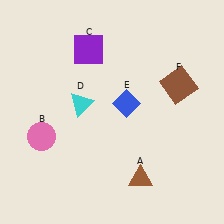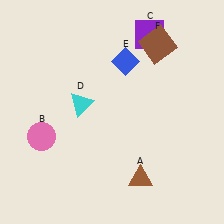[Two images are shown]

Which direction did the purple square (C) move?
The purple square (C) moved right.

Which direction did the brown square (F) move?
The brown square (F) moved up.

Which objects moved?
The objects that moved are: the purple square (C), the blue diamond (E), the brown square (F).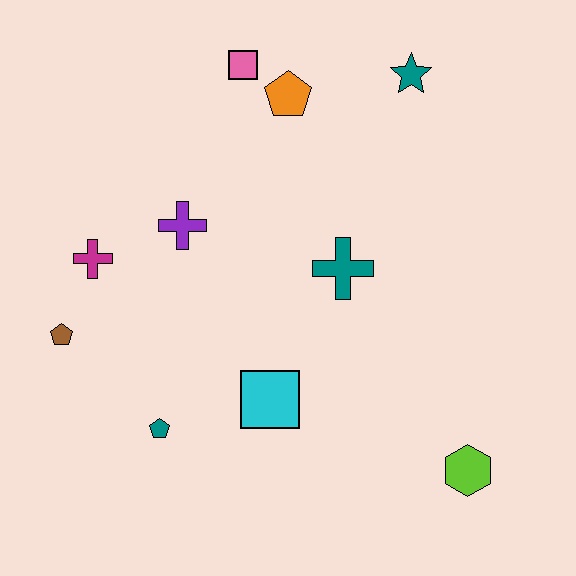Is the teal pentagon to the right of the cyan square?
No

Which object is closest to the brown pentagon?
The magenta cross is closest to the brown pentagon.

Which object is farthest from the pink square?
The lime hexagon is farthest from the pink square.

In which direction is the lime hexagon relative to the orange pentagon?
The lime hexagon is below the orange pentagon.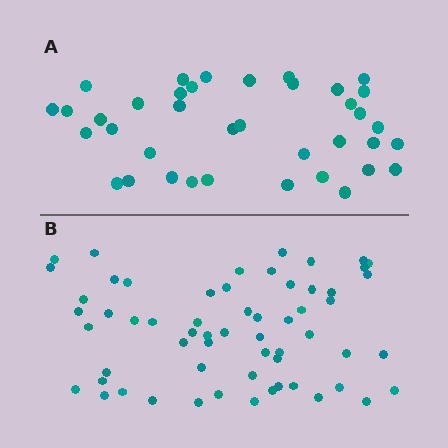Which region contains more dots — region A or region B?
Region B (the bottom region) has more dots.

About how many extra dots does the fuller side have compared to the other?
Region B has approximately 20 more dots than region A.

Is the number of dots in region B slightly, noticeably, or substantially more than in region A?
Region B has substantially more. The ratio is roughly 1.6 to 1.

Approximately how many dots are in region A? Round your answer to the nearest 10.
About 40 dots. (The exact count is 38, which rounds to 40.)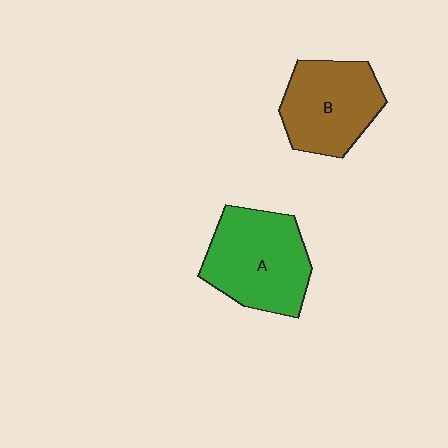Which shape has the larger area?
Shape A (green).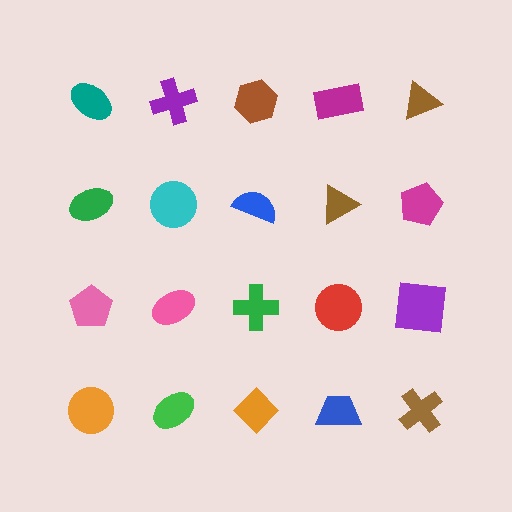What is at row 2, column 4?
A brown triangle.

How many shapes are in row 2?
5 shapes.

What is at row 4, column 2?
A green ellipse.